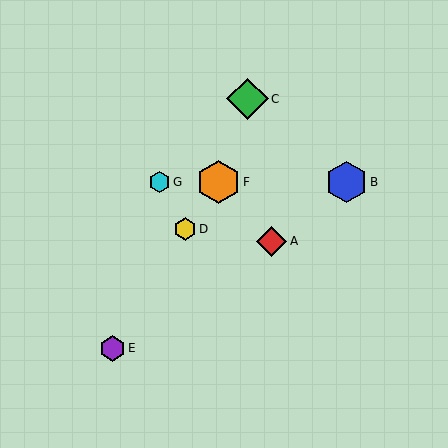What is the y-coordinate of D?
Object D is at y≈229.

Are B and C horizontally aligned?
No, B is at y≈182 and C is at y≈99.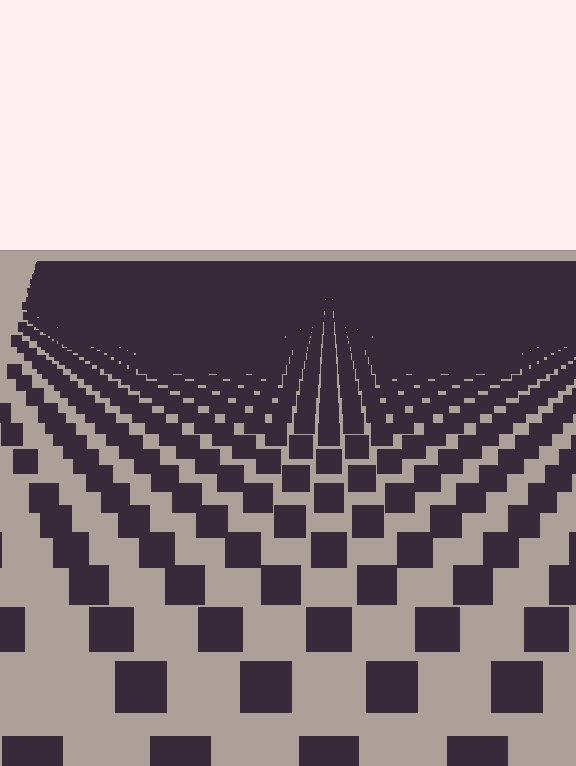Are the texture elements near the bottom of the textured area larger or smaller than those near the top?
Larger. Near the bottom, elements are closer to the viewer and appear at a bigger on-screen size.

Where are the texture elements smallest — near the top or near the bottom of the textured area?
Near the top.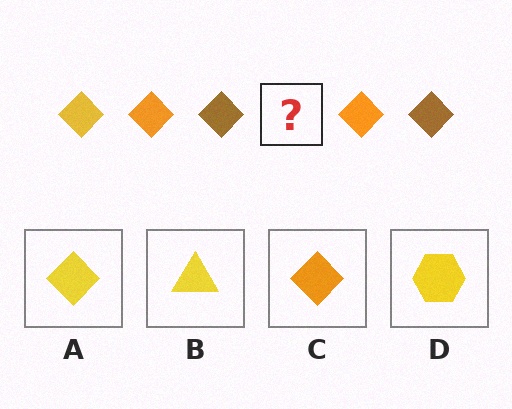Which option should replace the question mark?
Option A.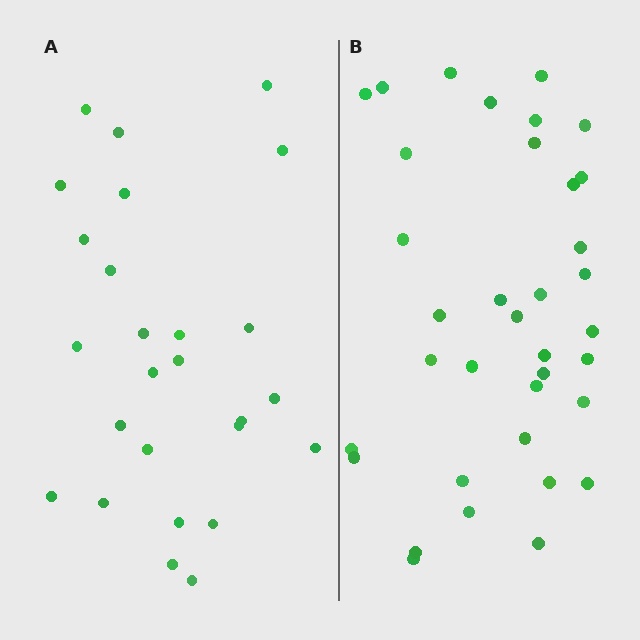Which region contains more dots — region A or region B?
Region B (the right region) has more dots.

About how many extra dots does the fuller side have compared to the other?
Region B has roughly 10 or so more dots than region A.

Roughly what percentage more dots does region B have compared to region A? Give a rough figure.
About 40% more.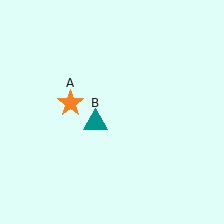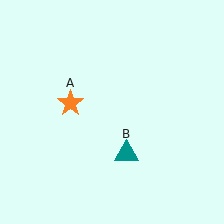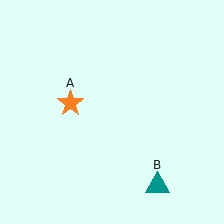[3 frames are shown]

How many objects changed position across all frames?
1 object changed position: teal triangle (object B).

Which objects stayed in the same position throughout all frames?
Orange star (object A) remained stationary.